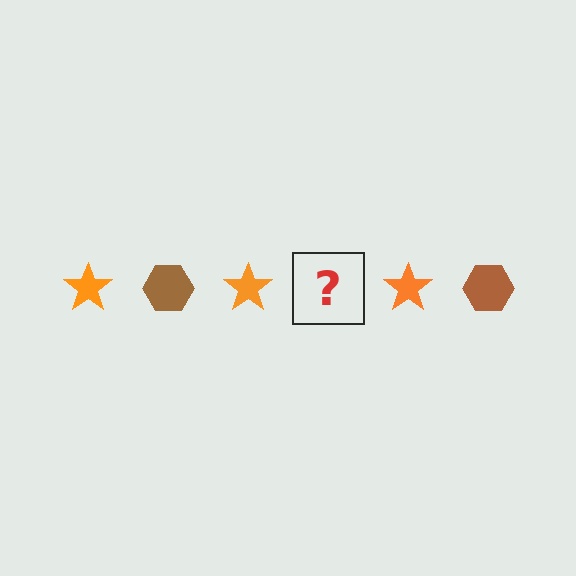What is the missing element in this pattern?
The missing element is a brown hexagon.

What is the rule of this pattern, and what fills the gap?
The rule is that the pattern alternates between orange star and brown hexagon. The gap should be filled with a brown hexagon.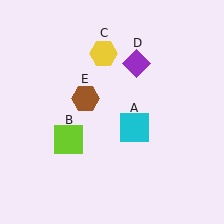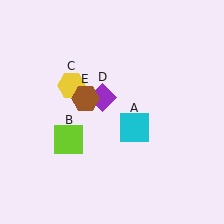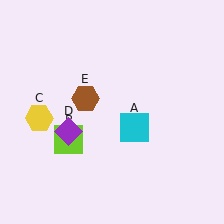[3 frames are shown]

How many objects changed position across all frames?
2 objects changed position: yellow hexagon (object C), purple diamond (object D).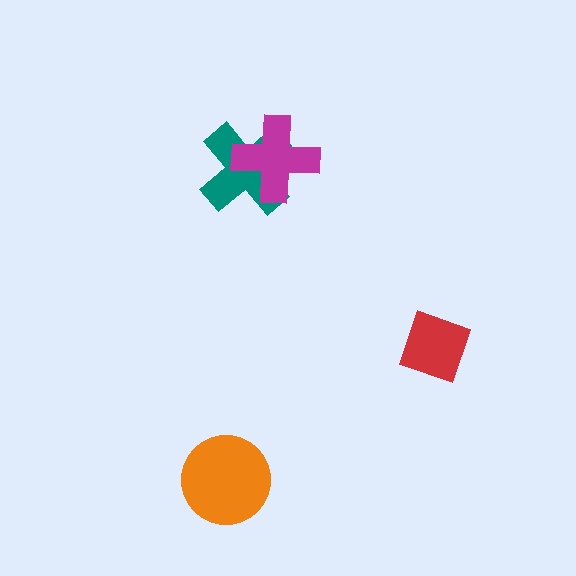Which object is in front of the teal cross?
The magenta cross is in front of the teal cross.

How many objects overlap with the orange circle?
0 objects overlap with the orange circle.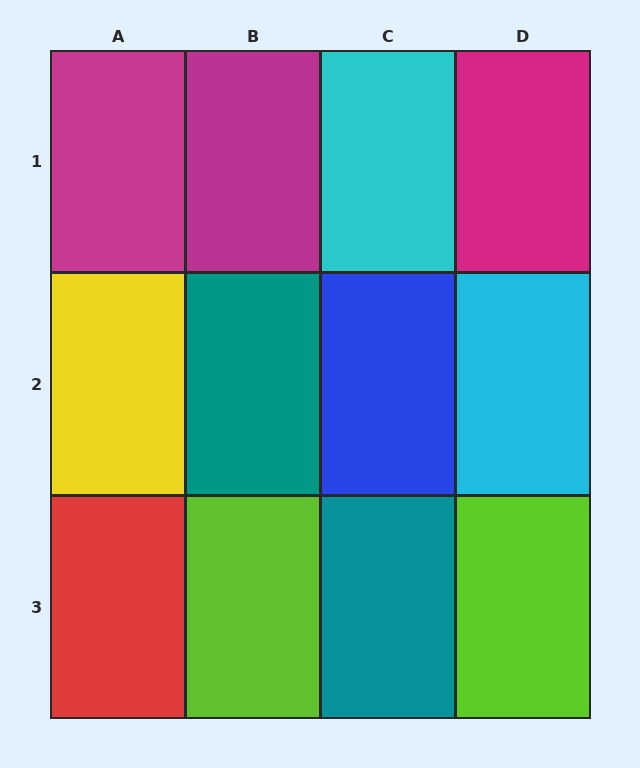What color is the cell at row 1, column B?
Magenta.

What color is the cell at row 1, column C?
Cyan.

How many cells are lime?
2 cells are lime.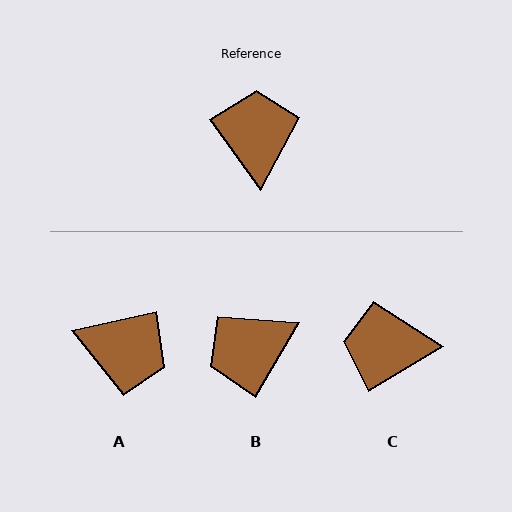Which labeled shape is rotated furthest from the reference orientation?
B, about 114 degrees away.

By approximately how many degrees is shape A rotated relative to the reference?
Approximately 113 degrees clockwise.